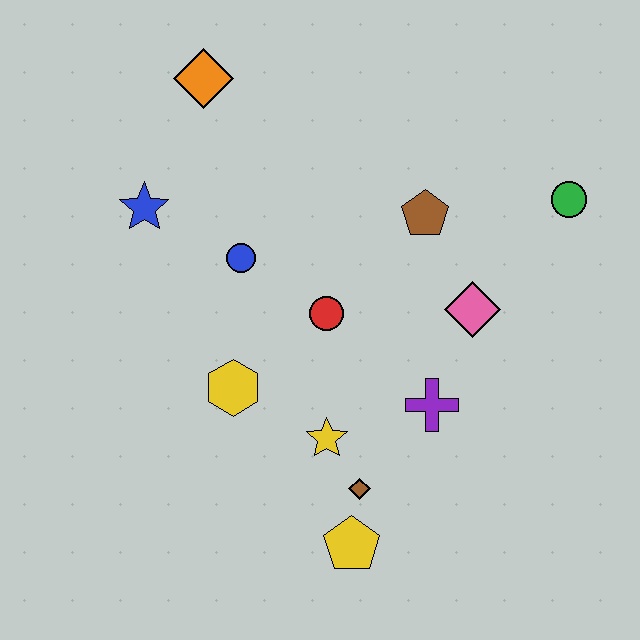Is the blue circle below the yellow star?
No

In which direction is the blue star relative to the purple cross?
The blue star is to the left of the purple cross.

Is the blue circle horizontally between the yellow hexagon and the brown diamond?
Yes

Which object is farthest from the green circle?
The blue star is farthest from the green circle.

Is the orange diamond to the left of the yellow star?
Yes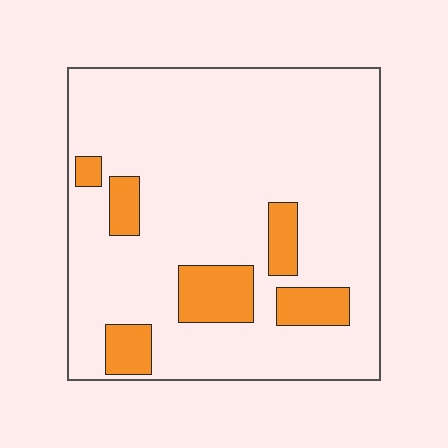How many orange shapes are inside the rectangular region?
6.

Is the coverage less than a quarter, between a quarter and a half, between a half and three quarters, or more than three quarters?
Less than a quarter.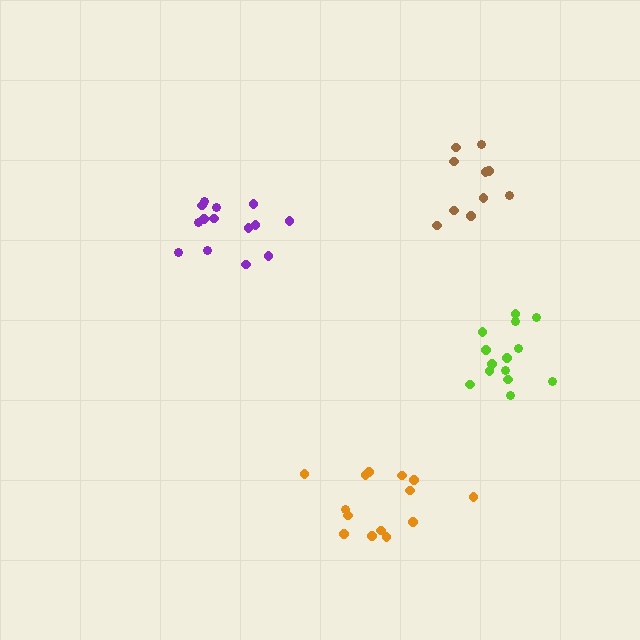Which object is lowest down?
The orange cluster is bottommost.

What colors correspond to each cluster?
The clusters are colored: lime, brown, orange, purple.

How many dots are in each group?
Group 1: 14 dots, Group 2: 10 dots, Group 3: 14 dots, Group 4: 14 dots (52 total).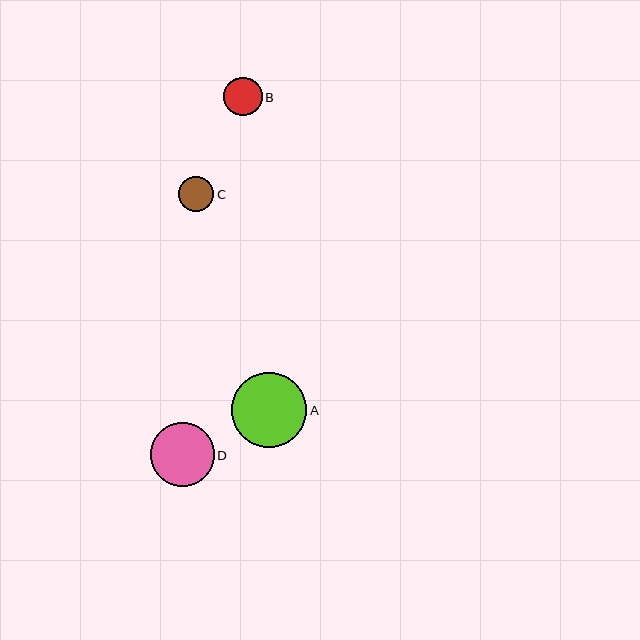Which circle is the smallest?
Circle C is the smallest with a size of approximately 35 pixels.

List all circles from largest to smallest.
From largest to smallest: A, D, B, C.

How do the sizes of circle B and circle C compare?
Circle B and circle C are approximately the same size.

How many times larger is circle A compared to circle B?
Circle A is approximately 2.0 times the size of circle B.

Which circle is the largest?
Circle A is the largest with a size of approximately 75 pixels.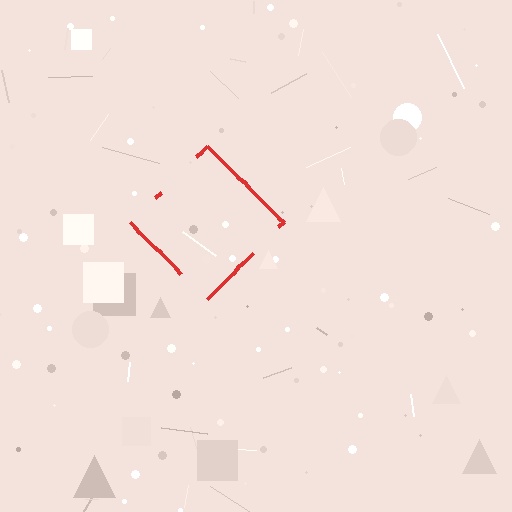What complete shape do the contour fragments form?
The contour fragments form a diamond.